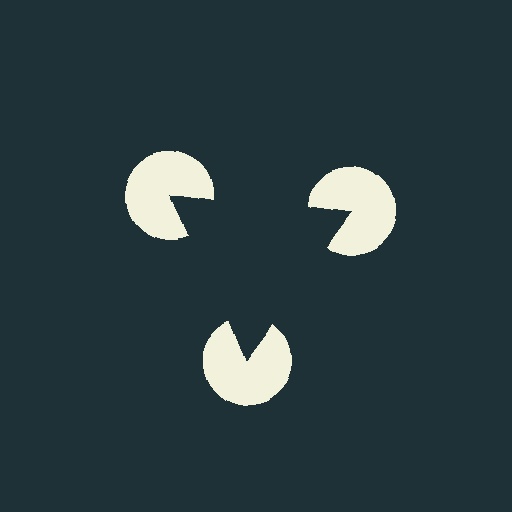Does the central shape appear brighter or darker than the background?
It typically appears slightly darker than the background, even though no actual brightness change is drawn.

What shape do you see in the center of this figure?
An illusory triangle — its edges are inferred from the aligned wedge cuts in the pac-man discs, not physically drawn.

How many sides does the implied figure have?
3 sides.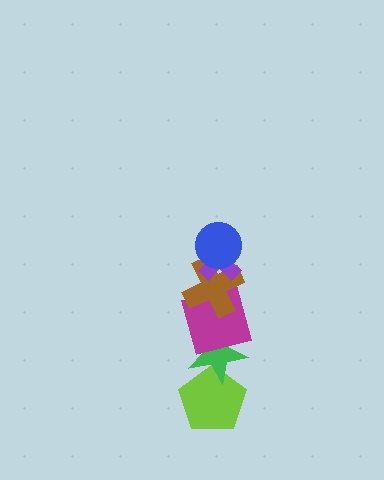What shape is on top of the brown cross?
The purple cross is on top of the brown cross.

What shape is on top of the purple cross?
The blue circle is on top of the purple cross.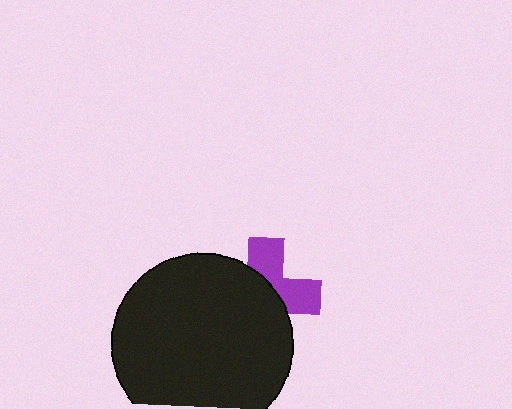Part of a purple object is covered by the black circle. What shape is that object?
It is a cross.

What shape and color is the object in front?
The object in front is a black circle.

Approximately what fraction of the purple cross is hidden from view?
Roughly 59% of the purple cross is hidden behind the black circle.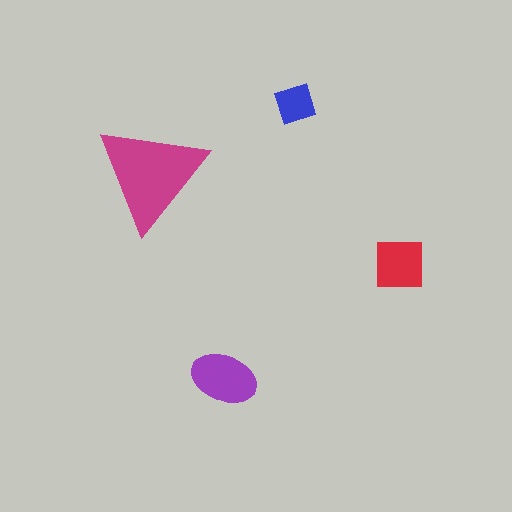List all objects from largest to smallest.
The magenta triangle, the purple ellipse, the red square, the blue diamond.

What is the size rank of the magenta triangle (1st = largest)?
1st.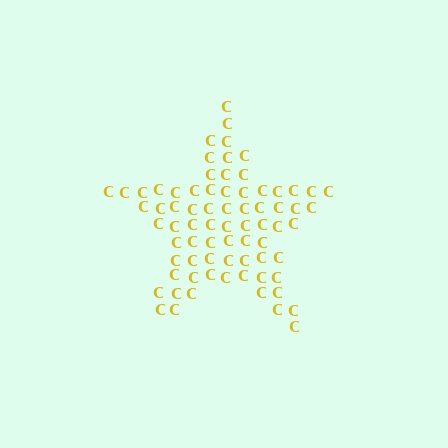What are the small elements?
The small elements are letter C's.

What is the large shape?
The large shape is a star.